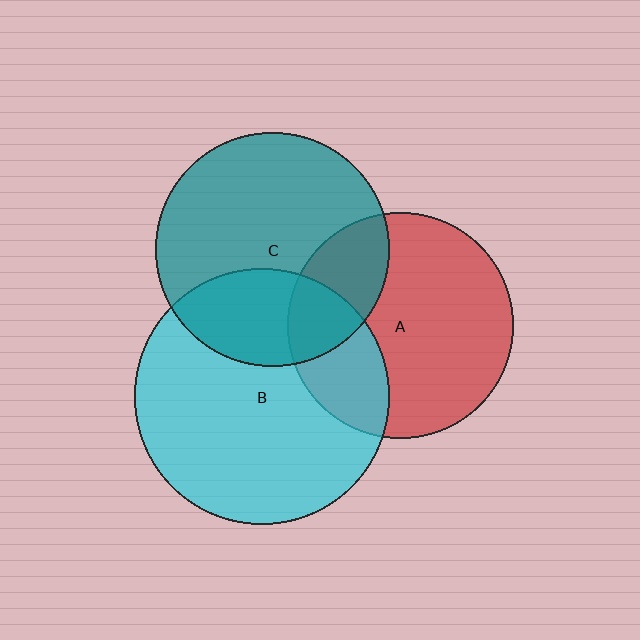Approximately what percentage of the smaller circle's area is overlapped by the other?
Approximately 30%.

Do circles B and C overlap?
Yes.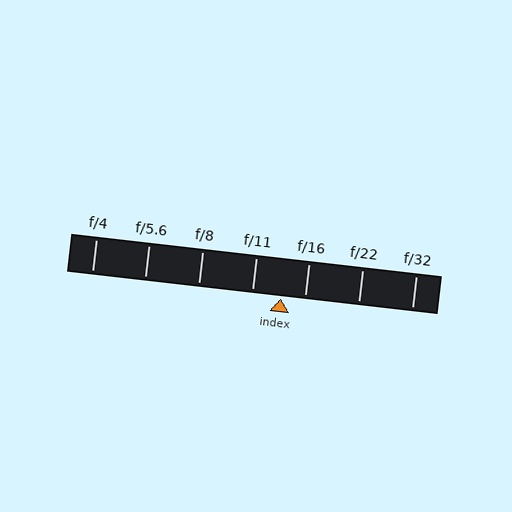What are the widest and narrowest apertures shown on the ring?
The widest aperture shown is f/4 and the narrowest is f/32.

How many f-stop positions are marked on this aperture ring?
There are 7 f-stop positions marked.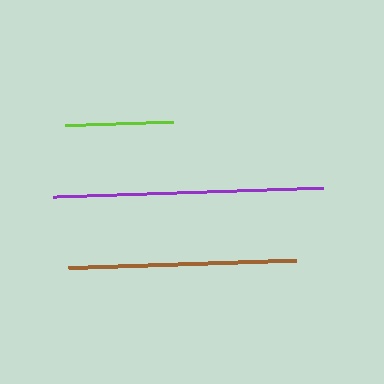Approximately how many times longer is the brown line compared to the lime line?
The brown line is approximately 2.1 times the length of the lime line.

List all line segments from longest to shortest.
From longest to shortest: purple, brown, lime.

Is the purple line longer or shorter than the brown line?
The purple line is longer than the brown line.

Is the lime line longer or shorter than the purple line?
The purple line is longer than the lime line.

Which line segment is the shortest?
The lime line is the shortest at approximately 108 pixels.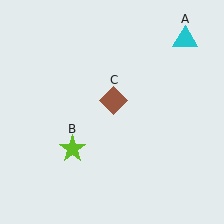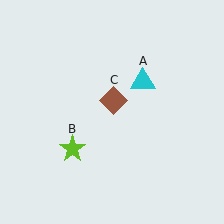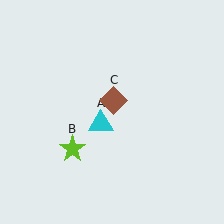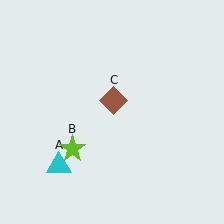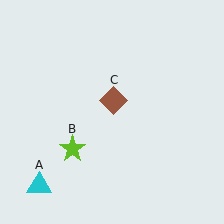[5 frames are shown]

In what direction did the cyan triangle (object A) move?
The cyan triangle (object A) moved down and to the left.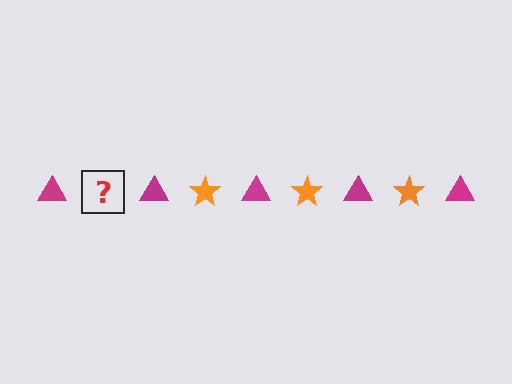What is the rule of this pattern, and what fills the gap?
The rule is that the pattern alternates between magenta triangle and orange star. The gap should be filled with an orange star.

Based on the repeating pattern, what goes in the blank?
The blank should be an orange star.